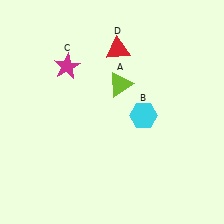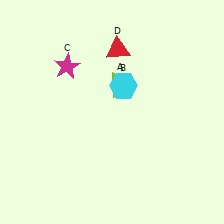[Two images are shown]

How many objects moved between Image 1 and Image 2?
1 object moved between the two images.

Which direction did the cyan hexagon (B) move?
The cyan hexagon (B) moved up.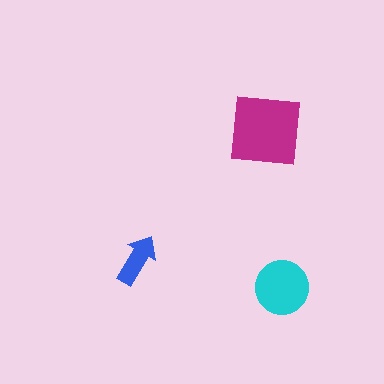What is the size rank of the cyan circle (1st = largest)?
2nd.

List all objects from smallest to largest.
The blue arrow, the cyan circle, the magenta square.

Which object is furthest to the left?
The blue arrow is leftmost.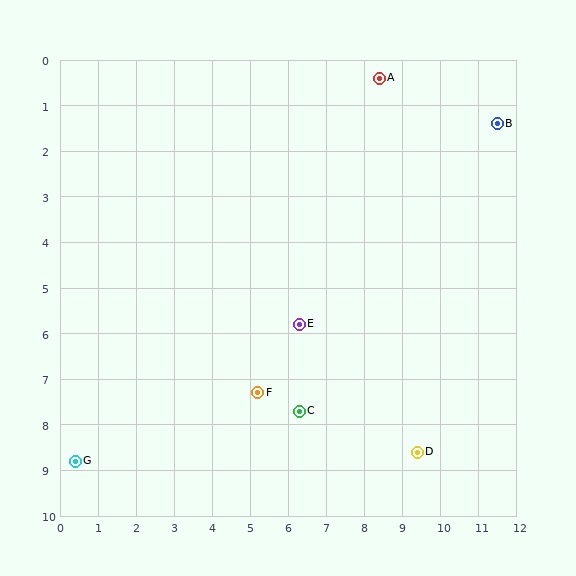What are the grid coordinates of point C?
Point C is at approximately (6.3, 7.7).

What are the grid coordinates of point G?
Point G is at approximately (0.4, 8.8).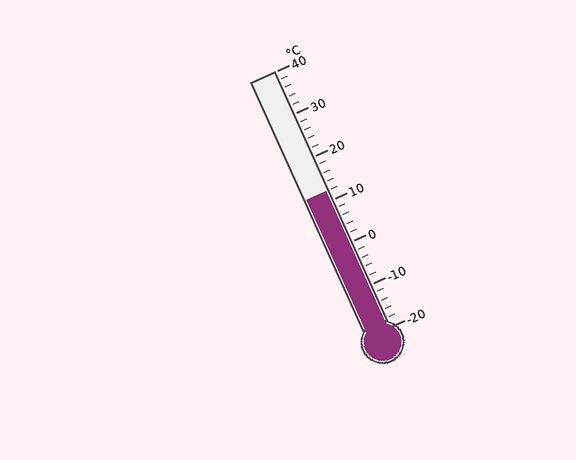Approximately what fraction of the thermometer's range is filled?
The thermometer is filled to approximately 55% of its range.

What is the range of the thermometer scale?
The thermometer scale ranges from -20°C to 40°C.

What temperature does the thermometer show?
The thermometer shows approximately 12°C.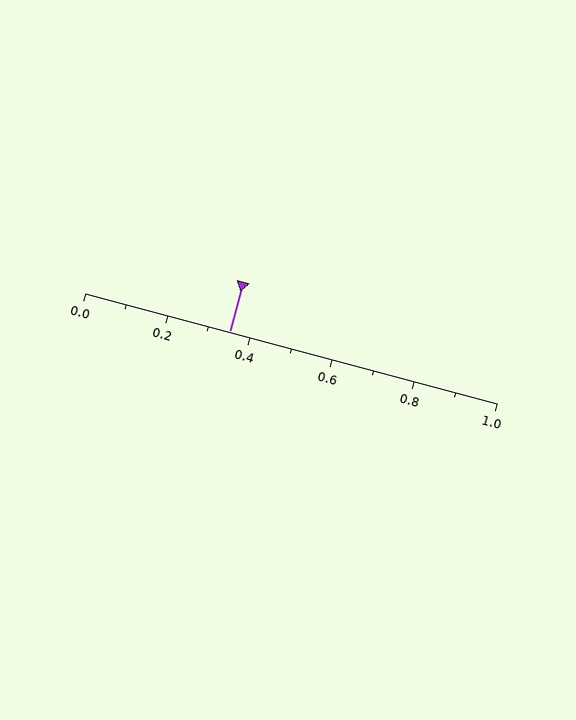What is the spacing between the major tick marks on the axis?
The major ticks are spaced 0.2 apart.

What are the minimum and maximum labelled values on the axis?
The axis runs from 0.0 to 1.0.